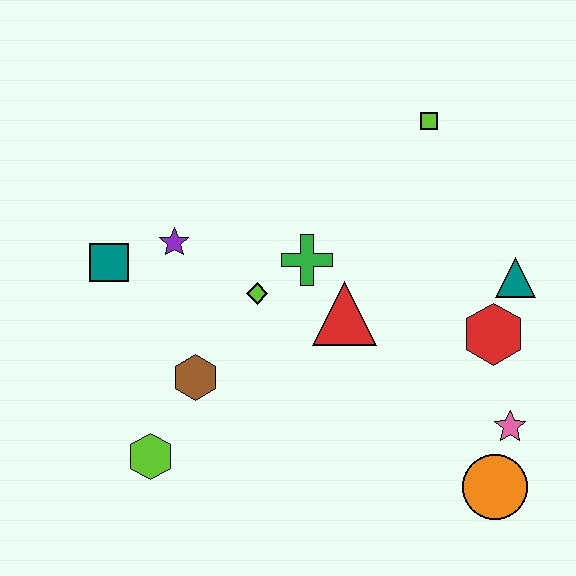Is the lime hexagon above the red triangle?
No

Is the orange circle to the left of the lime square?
No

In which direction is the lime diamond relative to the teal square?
The lime diamond is to the right of the teal square.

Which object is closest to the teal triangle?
The red hexagon is closest to the teal triangle.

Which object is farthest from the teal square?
The orange circle is farthest from the teal square.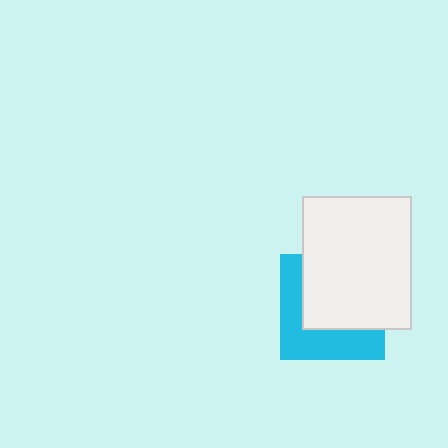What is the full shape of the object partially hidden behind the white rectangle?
The partially hidden object is a cyan square.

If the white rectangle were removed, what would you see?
You would see the complete cyan square.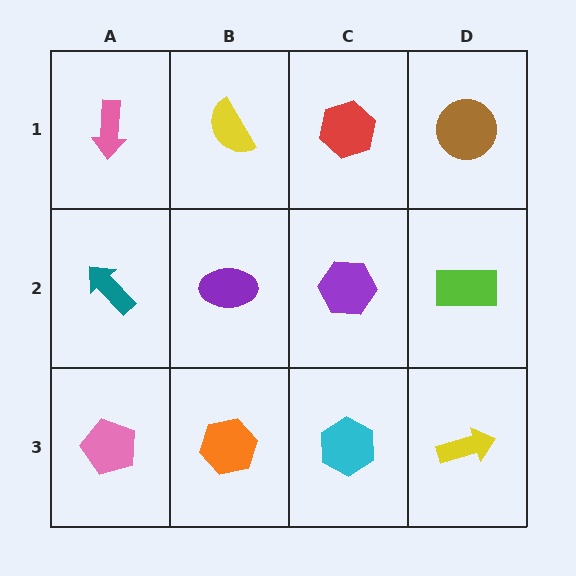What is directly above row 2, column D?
A brown circle.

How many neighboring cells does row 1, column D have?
2.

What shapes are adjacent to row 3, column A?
A teal arrow (row 2, column A), an orange hexagon (row 3, column B).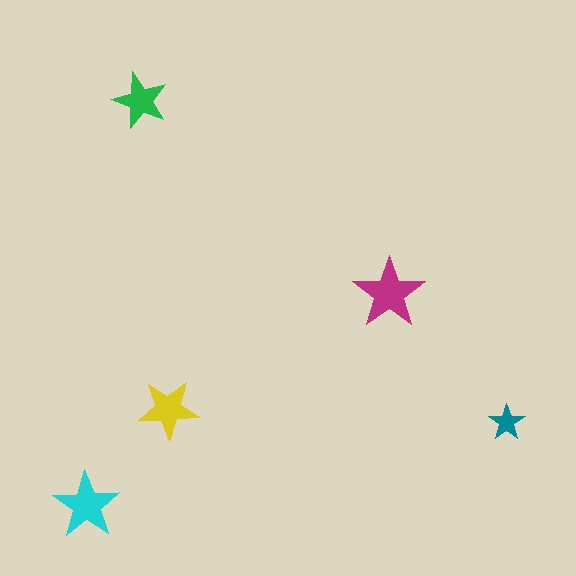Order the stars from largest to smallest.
the magenta one, the cyan one, the yellow one, the green one, the teal one.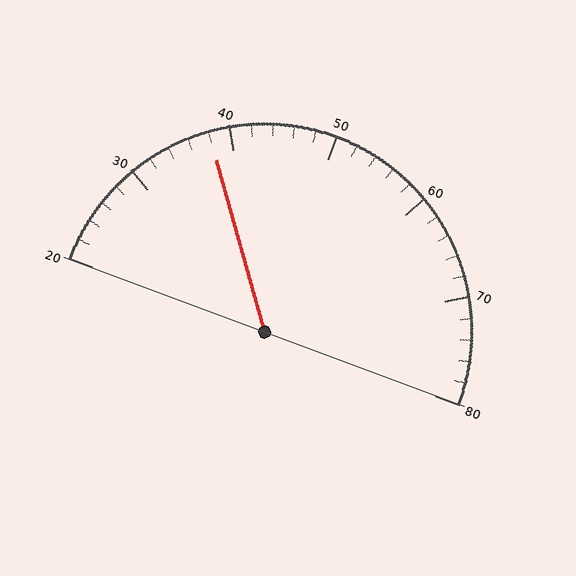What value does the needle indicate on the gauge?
The needle indicates approximately 38.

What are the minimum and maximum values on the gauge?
The gauge ranges from 20 to 80.